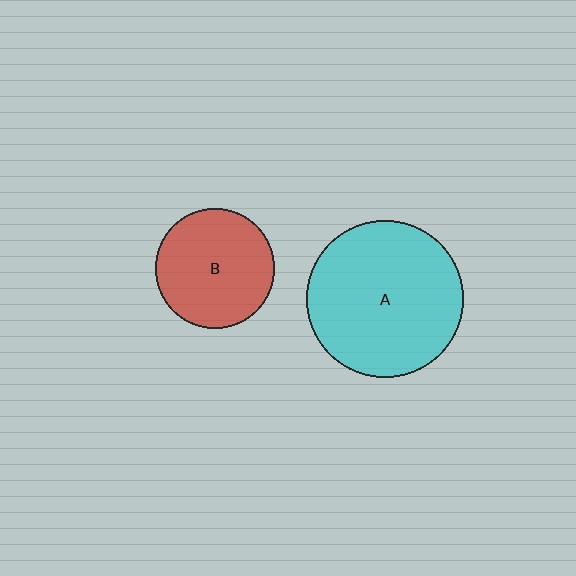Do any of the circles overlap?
No, none of the circles overlap.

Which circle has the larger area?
Circle A (cyan).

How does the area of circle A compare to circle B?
Approximately 1.7 times.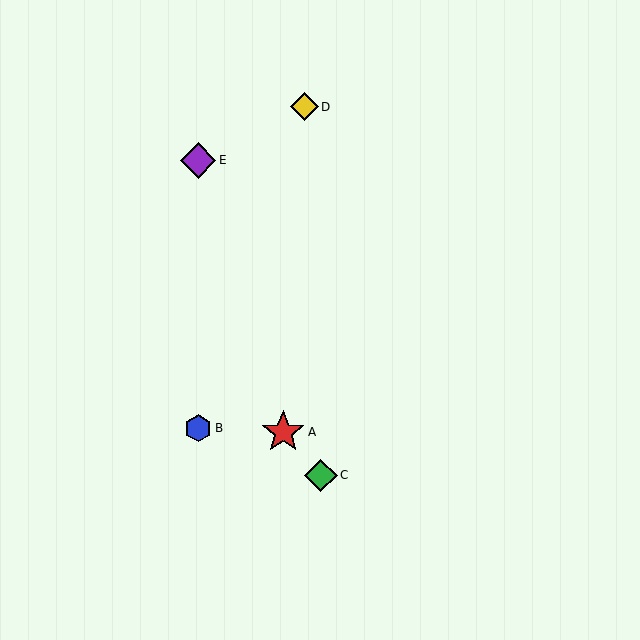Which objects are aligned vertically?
Objects B, E are aligned vertically.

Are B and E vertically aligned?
Yes, both are at x≈198.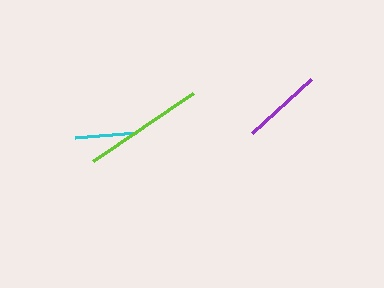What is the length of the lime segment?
The lime segment is approximately 121 pixels long.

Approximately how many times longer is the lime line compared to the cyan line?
The lime line is approximately 2.0 times the length of the cyan line.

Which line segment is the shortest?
The cyan line is the shortest at approximately 61 pixels.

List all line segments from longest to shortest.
From longest to shortest: lime, purple, cyan.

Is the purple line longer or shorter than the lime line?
The lime line is longer than the purple line.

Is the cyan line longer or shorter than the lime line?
The lime line is longer than the cyan line.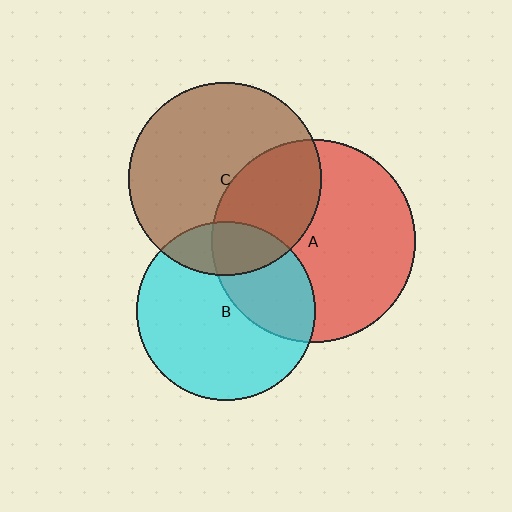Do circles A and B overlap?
Yes.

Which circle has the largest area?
Circle A (red).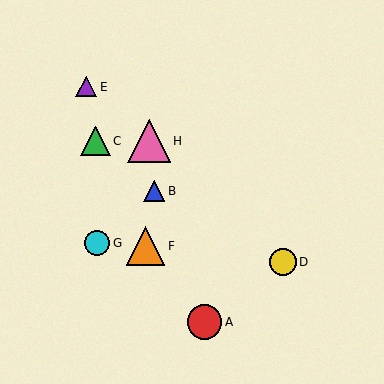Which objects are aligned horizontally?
Objects C, H are aligned horizontally.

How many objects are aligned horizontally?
2 objects (C, H) are aligned horizontally.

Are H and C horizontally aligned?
Yes, both are at y≈141.